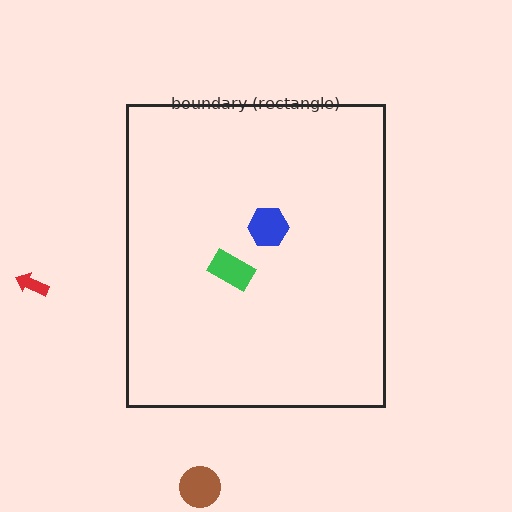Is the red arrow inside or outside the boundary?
Outside.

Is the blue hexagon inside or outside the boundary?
Inside.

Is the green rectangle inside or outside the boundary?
Inside.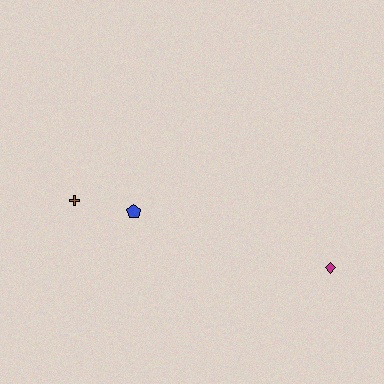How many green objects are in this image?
There are no green objects.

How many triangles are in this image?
There are no triangles.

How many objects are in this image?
There are 3 objects.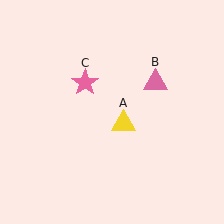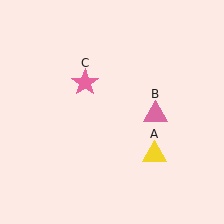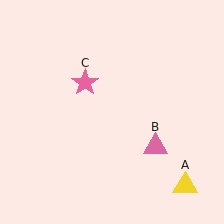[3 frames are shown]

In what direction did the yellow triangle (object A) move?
The yellow triangle (object A) moved down and to the right.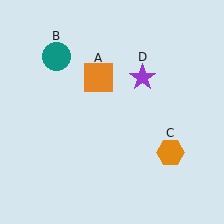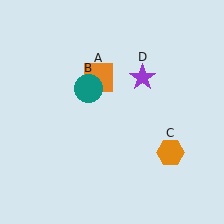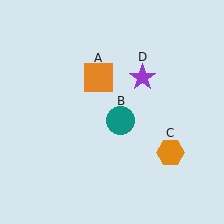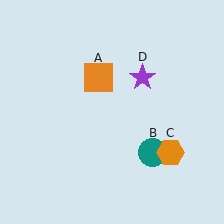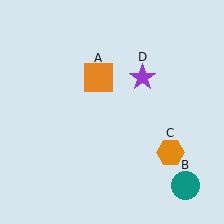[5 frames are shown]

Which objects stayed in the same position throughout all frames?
Orange square (object A) and orange hexagon (object C) and purple star (object D) remained stationary.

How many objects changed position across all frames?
1 object changed position: teal circle (object B).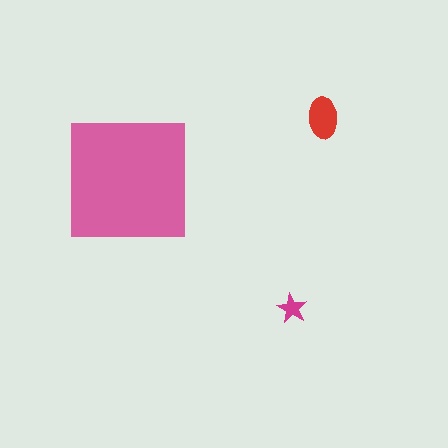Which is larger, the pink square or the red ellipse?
The pink square.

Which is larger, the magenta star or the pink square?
The pink square.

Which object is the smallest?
The magenta star.